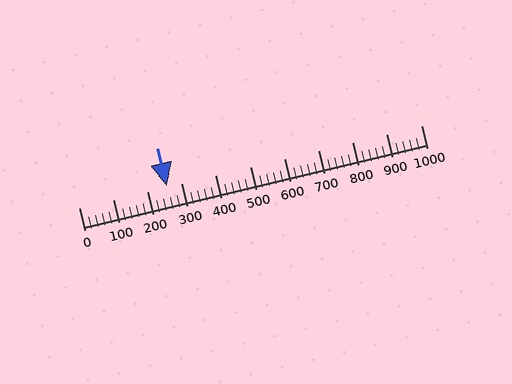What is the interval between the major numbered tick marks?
The major tick marks are spaced 100 units apart.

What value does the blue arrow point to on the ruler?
The blue arrow points to approximately 257.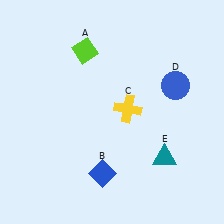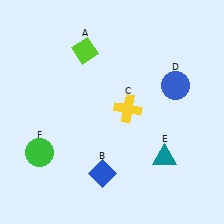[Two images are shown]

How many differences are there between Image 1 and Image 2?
There is 1 difference between the two images.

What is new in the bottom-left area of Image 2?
A green circle (F) was added in the bottom-left area of Image 2.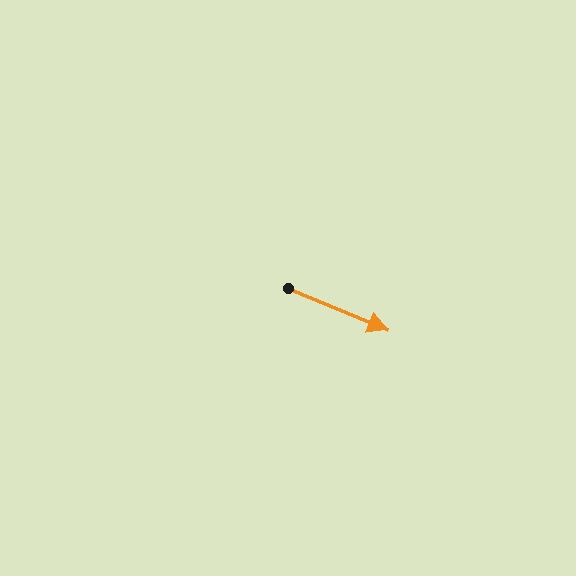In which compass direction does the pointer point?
Southeast.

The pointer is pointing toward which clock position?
Roughly 4 o'clock.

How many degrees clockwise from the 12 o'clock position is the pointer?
Approximately 113 degrees.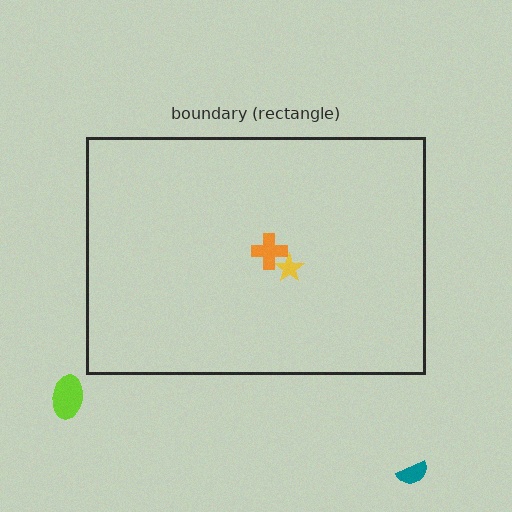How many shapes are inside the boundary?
2 inside, 2 outside.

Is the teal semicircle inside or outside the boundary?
Outside.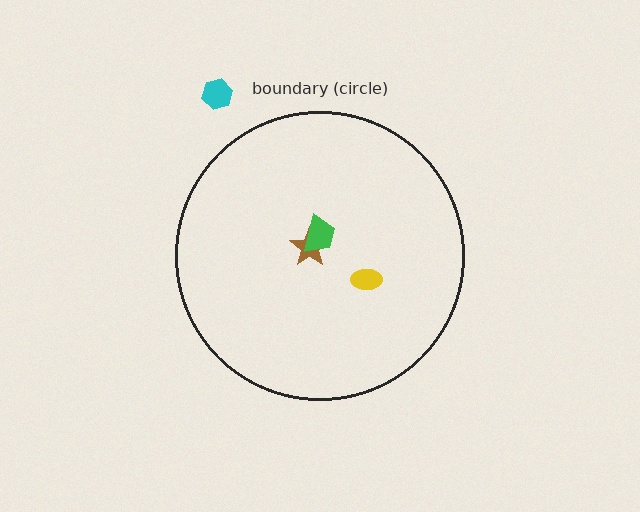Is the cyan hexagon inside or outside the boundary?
Outside.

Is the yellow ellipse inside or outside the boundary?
Inside.